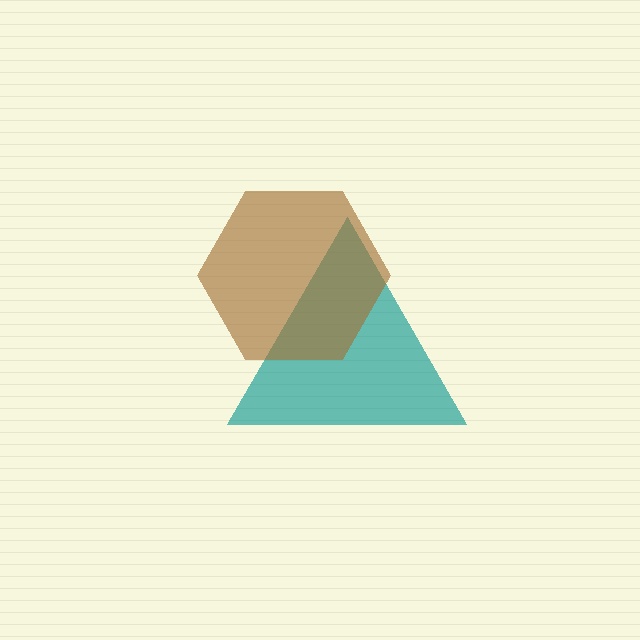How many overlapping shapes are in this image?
There are 2 overlapping shapes in the image.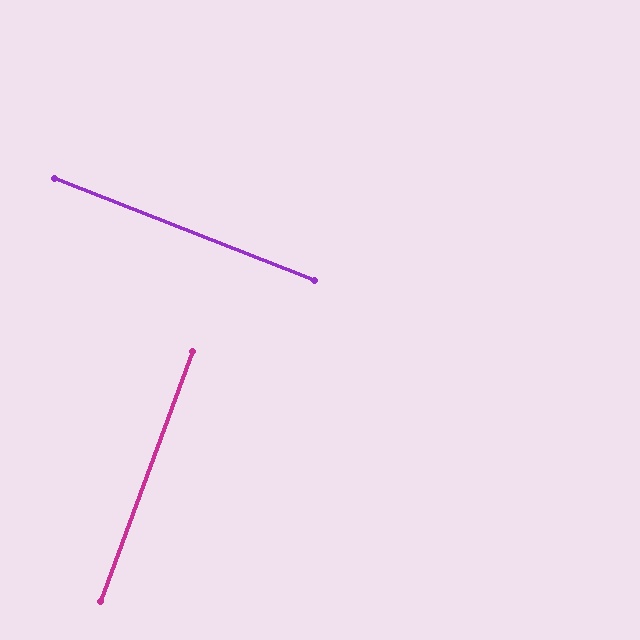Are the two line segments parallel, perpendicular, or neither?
Perpendicular — they meet at approximately 89°.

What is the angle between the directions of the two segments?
Approximately 89 degrees.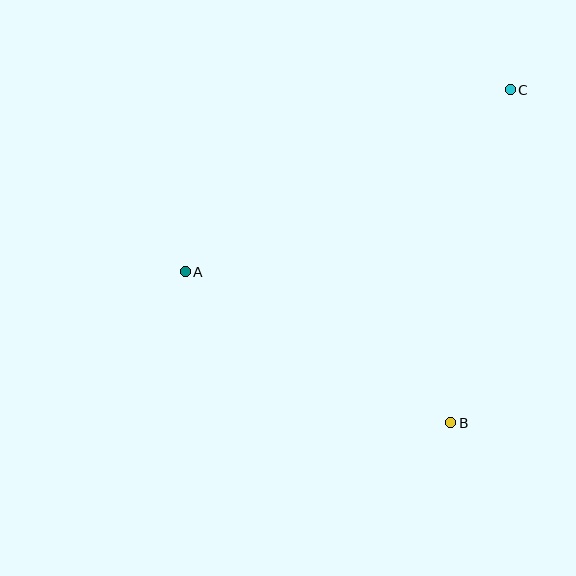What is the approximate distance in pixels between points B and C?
The distance between B and C is approximately 339 pixels.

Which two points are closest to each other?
Points A and B are closest to each other.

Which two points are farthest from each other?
Points A and C are farthest from each other.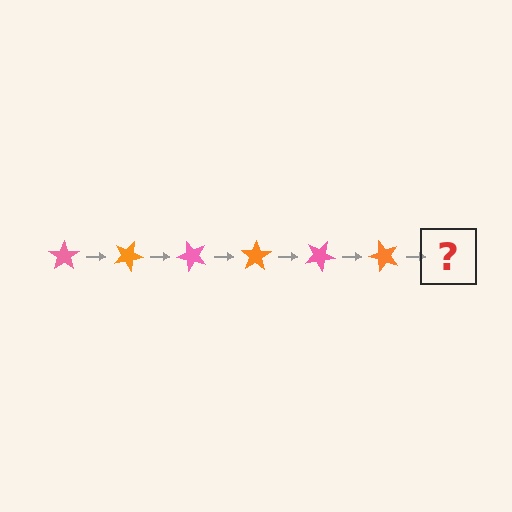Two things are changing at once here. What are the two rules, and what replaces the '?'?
The two rules are that it rotates 25 degrees each step and the color cycles through pink and orange. The '?' should be a pink star, rotated 150 degrees from the start.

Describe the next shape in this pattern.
It should be a pink star, rotated 150 degrees from the start.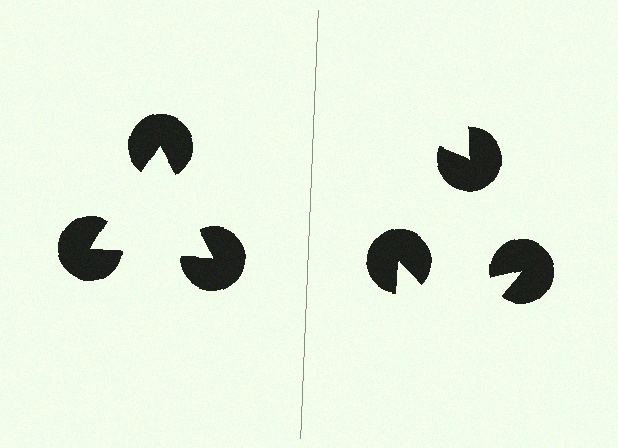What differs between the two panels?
The pac-man discs are positioned identically on both sides; only the wedge orientations differ. On the left they align to a triangle; on the right they are misaligned.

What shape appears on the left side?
An illusory triangle.